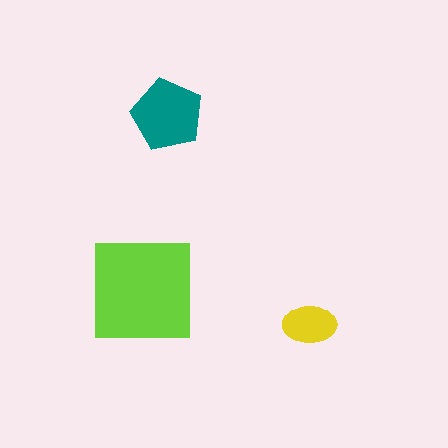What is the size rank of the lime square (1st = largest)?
1st.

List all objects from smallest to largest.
The yellow ellipse, the teal pentagon, the lime square.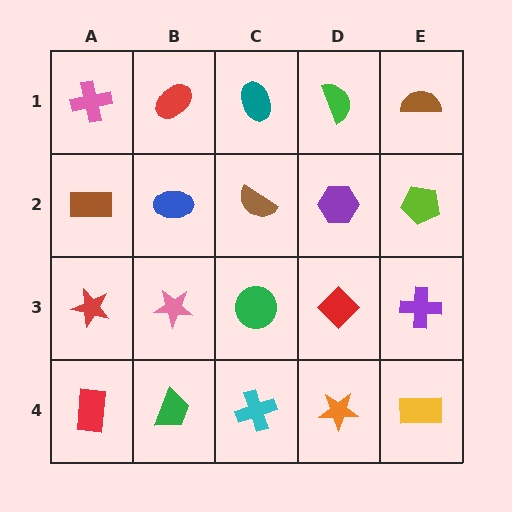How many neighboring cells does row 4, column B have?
3.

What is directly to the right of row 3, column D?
A purple cross.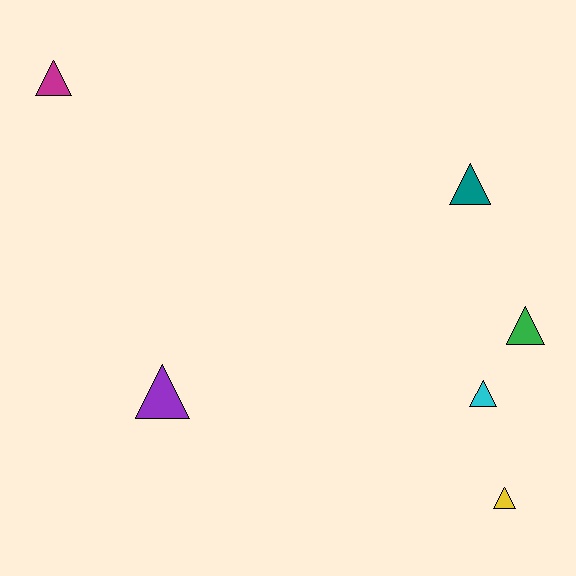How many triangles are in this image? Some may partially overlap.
There are 6 triangles.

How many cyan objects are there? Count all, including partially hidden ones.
There is 1 cyan object.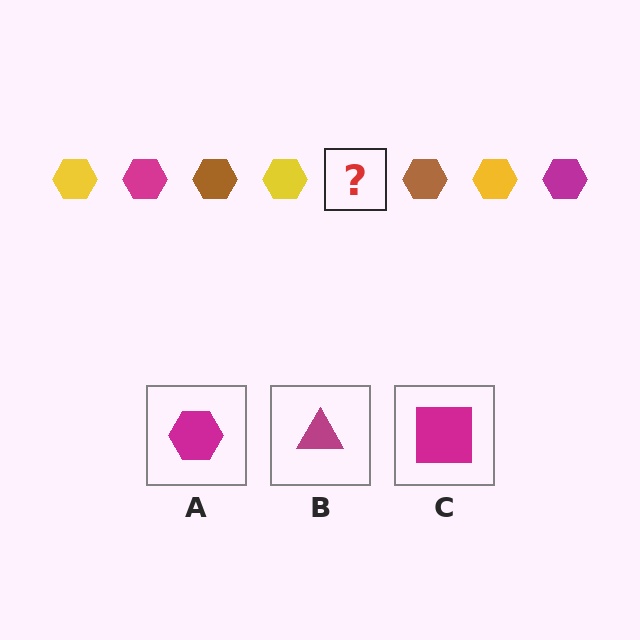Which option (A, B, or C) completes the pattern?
A.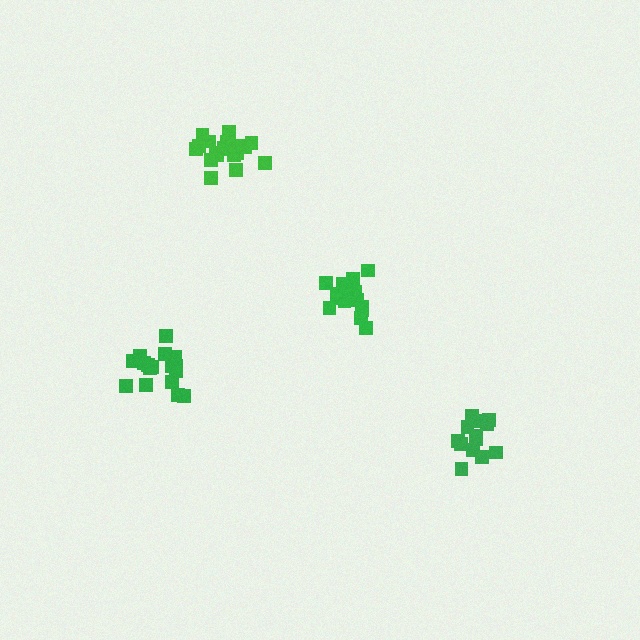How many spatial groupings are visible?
There are 4 spatial groupings.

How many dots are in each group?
Group 1: 17 dots, Group 2: 13 dots, Group 3: 14 dots, Group 4: 19 dots (63 total).